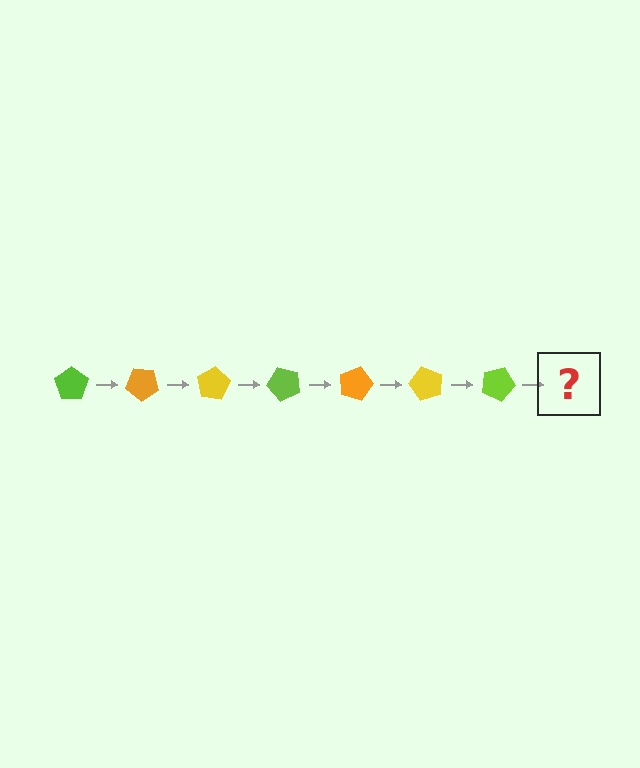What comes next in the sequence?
The next element should be an orange pentagon, rotated 280 degrees from the start.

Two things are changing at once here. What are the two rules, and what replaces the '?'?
The two rules are that it rotates 40 degrees each step and the color cycles through lime, orange, and yellow. The '?' should be an orange pentagon, rotated 280 degrees from the start.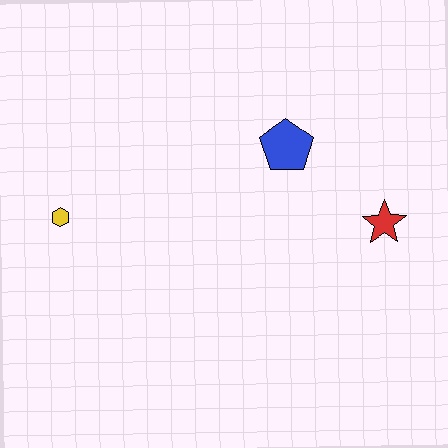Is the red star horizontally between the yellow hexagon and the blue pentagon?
No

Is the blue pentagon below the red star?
No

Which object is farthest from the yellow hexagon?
The red star is farthest from the yellow hexagon.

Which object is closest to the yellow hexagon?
The blue pentagon is closest to the yellow hexagon.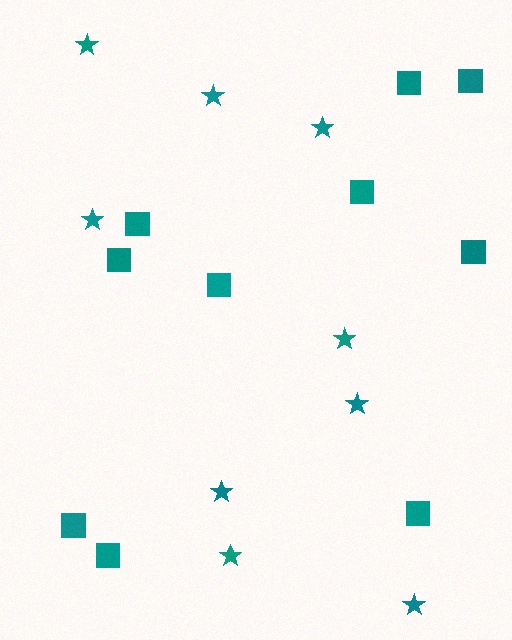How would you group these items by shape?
There are 2 groups: one group of squares (10) and one group of stars (9).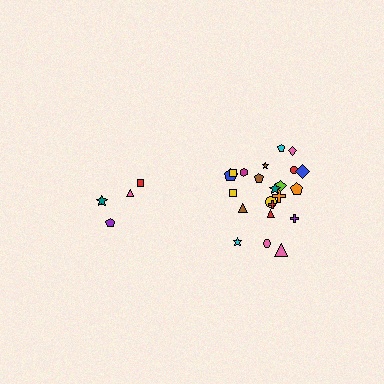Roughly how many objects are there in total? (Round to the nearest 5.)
Roughly 25 objects in total.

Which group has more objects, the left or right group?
The right group.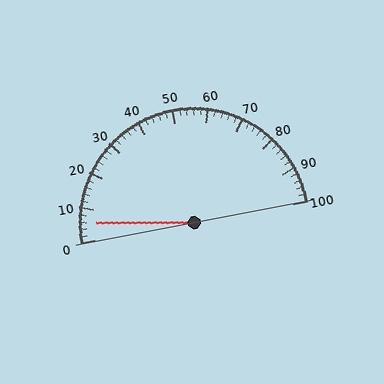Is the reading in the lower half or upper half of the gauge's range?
The reading is in the lower half of the range (0 to 100).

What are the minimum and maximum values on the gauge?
The gauge ranges from 0 to 100.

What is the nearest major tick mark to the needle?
The nearest major tick mark is 10.